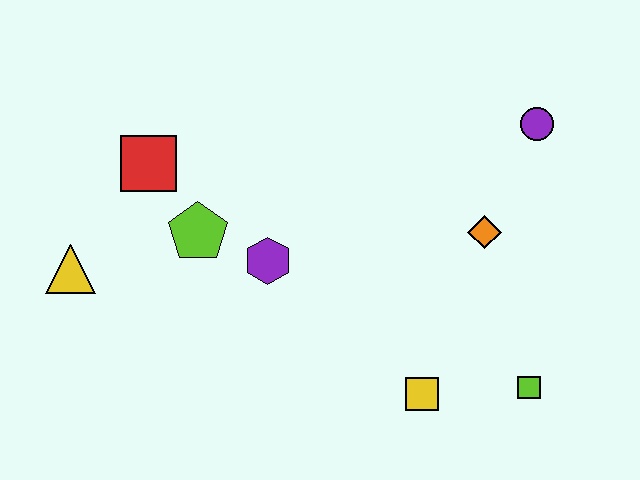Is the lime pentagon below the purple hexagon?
No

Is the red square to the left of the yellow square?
Yes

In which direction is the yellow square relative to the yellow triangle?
The yellow square is to the right of the yellow triangle.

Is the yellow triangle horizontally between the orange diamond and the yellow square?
No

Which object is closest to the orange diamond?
The purple circle is closest to the orange diamond.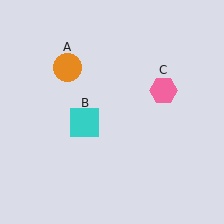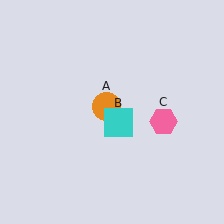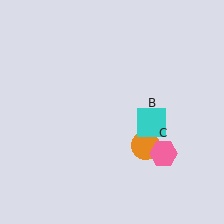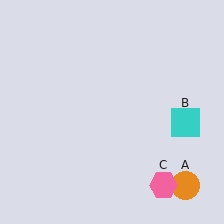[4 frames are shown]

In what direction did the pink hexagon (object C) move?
The pink hexagon (object C) moved down.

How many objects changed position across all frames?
3 objects changed position: orange circle (object A), cyan square (object B), pink hexagon (object C).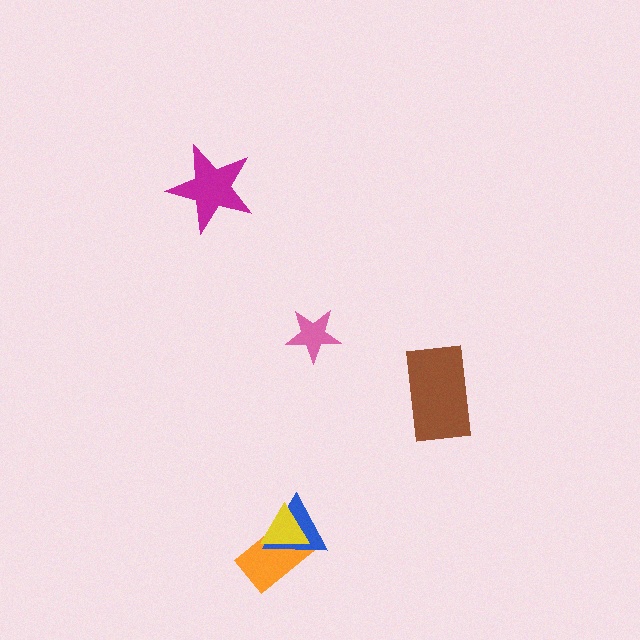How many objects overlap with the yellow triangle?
2 objects overlap with the yellow triangle.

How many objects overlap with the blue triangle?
2 objects overlap with the blue triangle.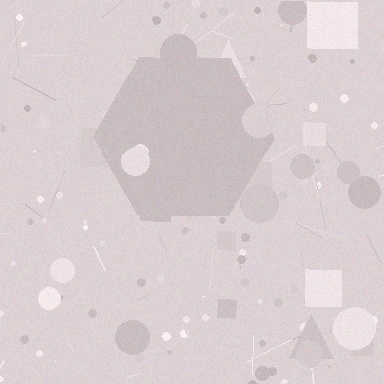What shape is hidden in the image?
A hexagon is hidden in the image.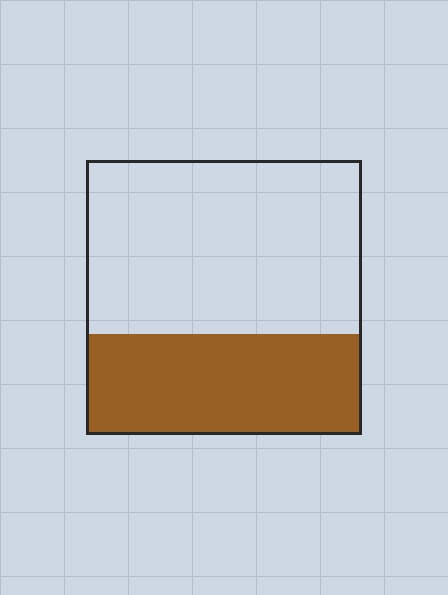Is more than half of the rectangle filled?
No.